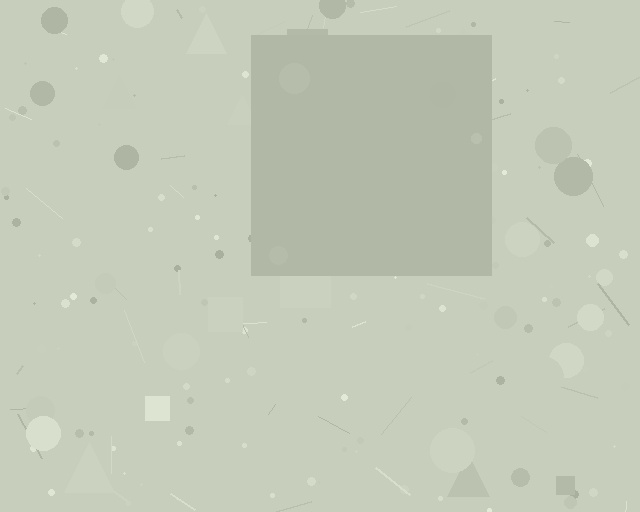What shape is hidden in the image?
A square is hidden in the image.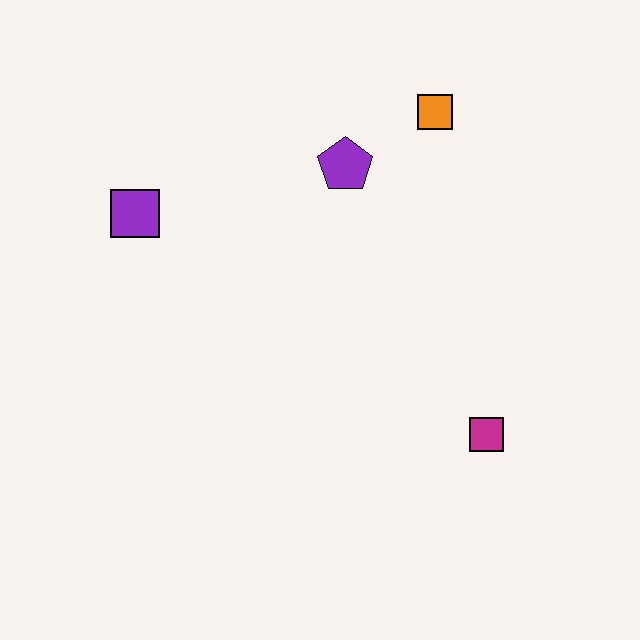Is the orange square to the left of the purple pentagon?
No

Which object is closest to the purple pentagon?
The orange square is closest to the purple pentagon.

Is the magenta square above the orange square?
No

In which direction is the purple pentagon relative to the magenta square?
The purple pentagon is above the magenta square.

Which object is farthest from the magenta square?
The purple square is farthest from the magenta square.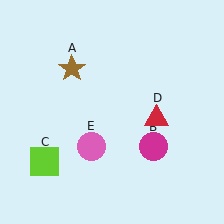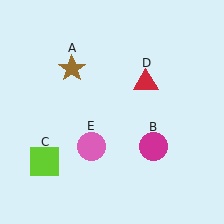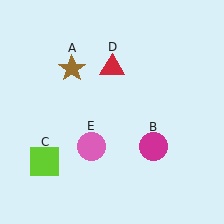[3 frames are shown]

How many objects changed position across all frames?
1 object changed position: red triangle (object D).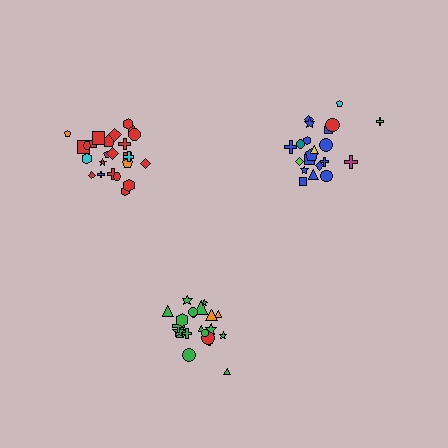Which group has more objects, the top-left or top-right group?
The top-left group.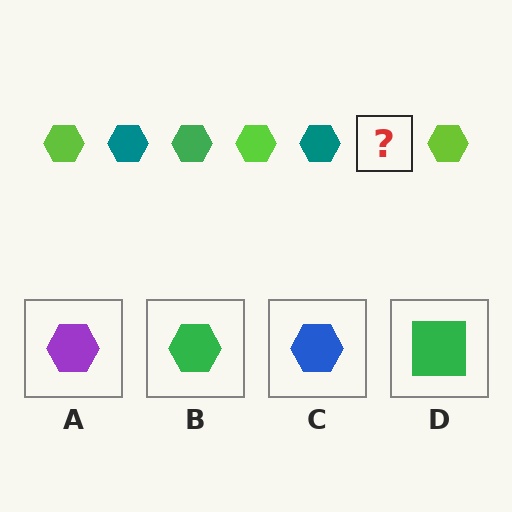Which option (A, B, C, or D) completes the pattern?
B.